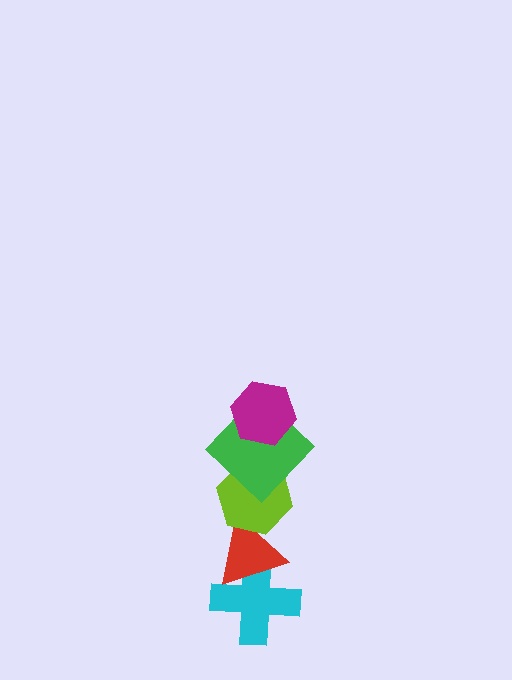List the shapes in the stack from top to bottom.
From top to bottom: the magenta hexagon, the green diamond, the lime hexagon, the red triangle, the cyan cross.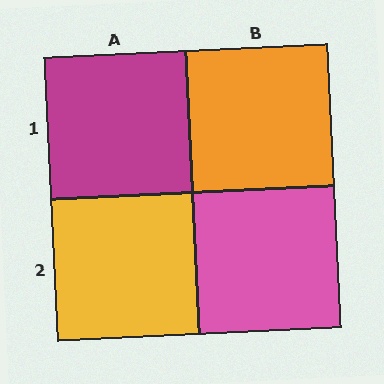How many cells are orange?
1 cell is orange.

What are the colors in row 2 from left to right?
Yellow, pink.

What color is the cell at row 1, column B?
Orange.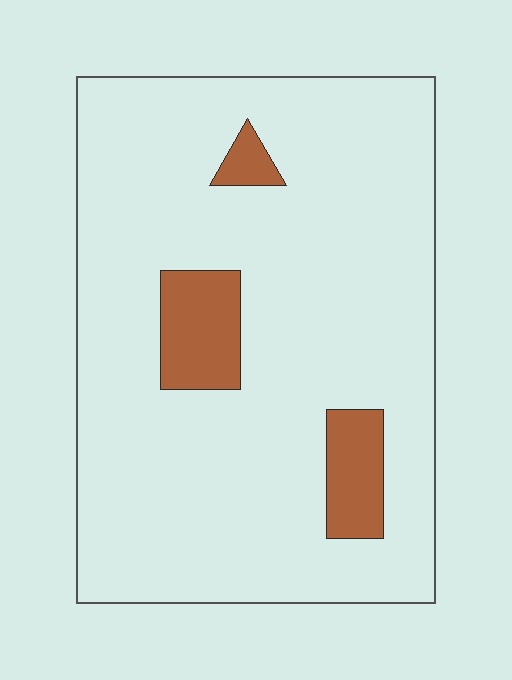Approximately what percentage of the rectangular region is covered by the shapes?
Approximately 10%.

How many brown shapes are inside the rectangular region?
3.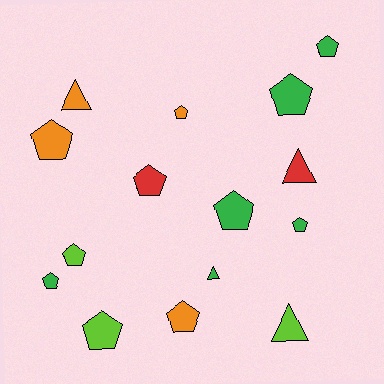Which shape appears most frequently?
Pentagon, with 11 objects.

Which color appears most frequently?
Green, with 6 objects.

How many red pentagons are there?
There is 1 red pentagon.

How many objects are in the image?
There are 15 objects.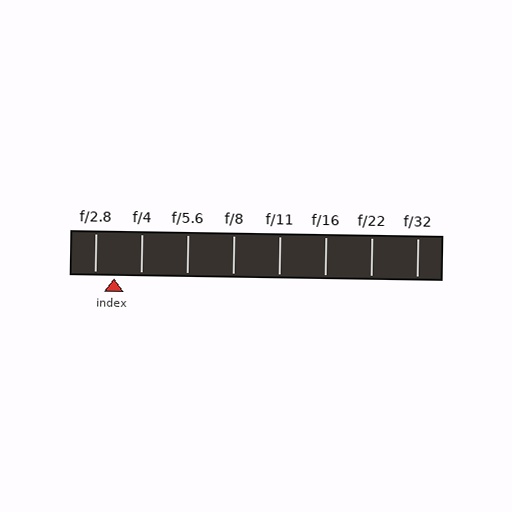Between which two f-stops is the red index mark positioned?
The index mark is between f/2.8 and f/4.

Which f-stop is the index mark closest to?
The index mark is closest to f/2.8.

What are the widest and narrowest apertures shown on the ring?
The widest aperture shown is f/2.8 and the narrowest is f/32.